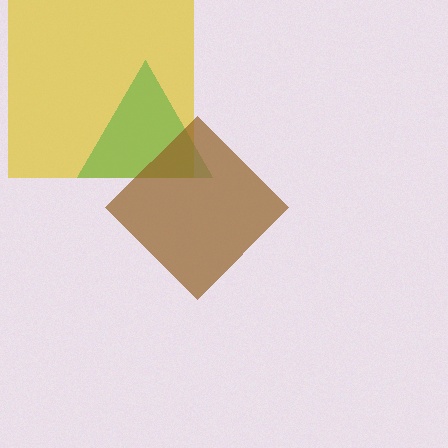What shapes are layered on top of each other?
The layered shapes are: a yellow square, a green triangle, a brown diamond.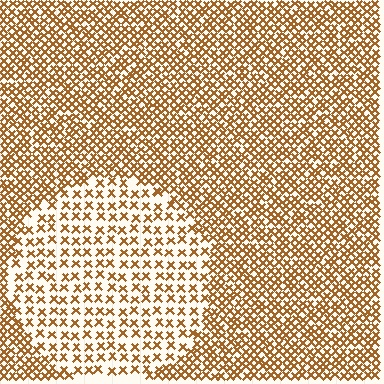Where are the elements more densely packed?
The elements are more densely packed outside the circle boundary.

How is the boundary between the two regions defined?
The boundary is defined by a change in element density (approximately 2.1x ratio). All elements are the same color, size, and shape.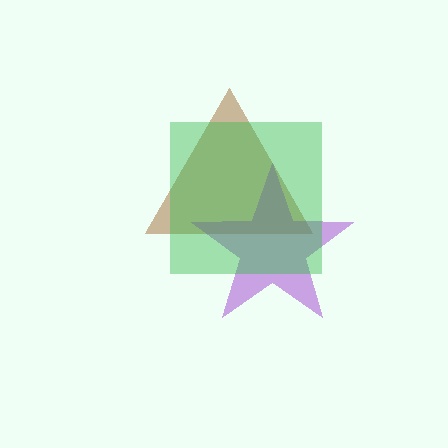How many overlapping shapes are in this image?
There are 3 overlapping shapes in the image.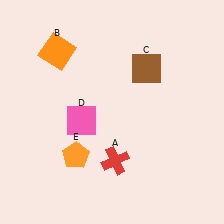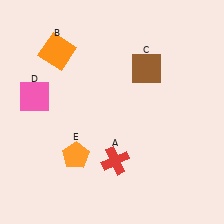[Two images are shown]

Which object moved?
The pink square (D) moved left.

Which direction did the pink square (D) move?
The pink square (D) moved left.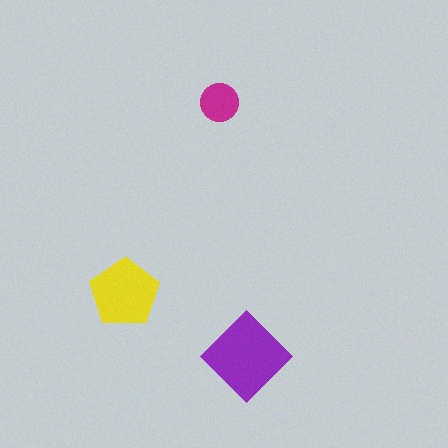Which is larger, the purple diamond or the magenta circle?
The purple diamond.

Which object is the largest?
The purple diamond.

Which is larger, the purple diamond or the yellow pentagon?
The purple diamond.